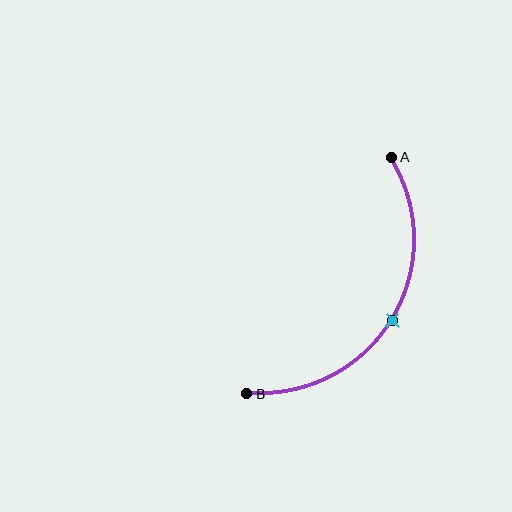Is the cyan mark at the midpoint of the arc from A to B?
Yes. The cyan mark lies on the arc at equal arc-length from both A and B — it is the arc midpoint.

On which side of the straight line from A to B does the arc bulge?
The arc bulges to the right of the straight line connecting A and B.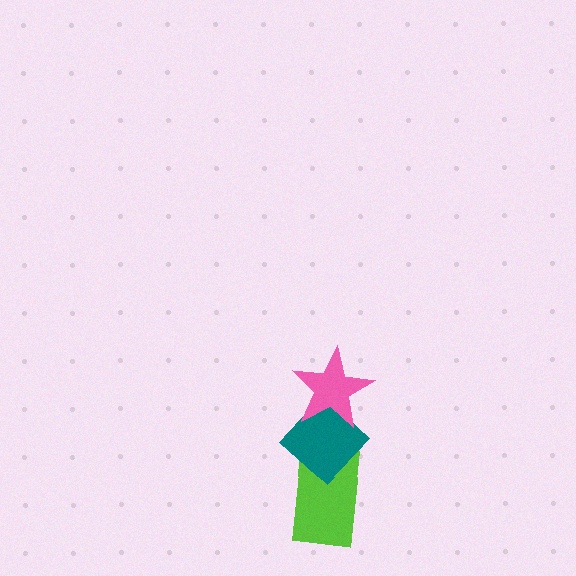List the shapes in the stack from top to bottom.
From top to bottom: the pink star, the teal diamond, the lime rectangle.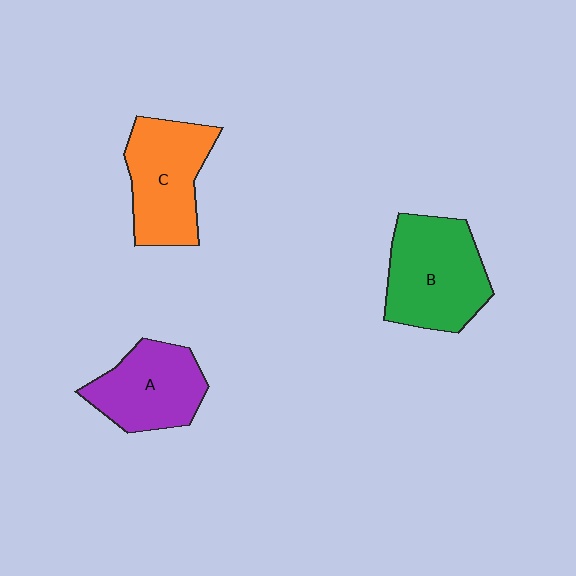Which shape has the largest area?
Shape B (green).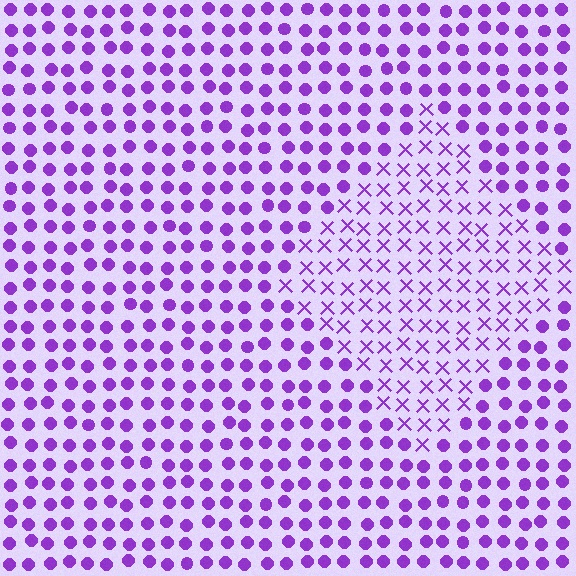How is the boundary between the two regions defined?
The boundary is defined by a change in element shape: X marks inside vs. circles outside. All elements share the same color and spacing.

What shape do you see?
I see a diamond.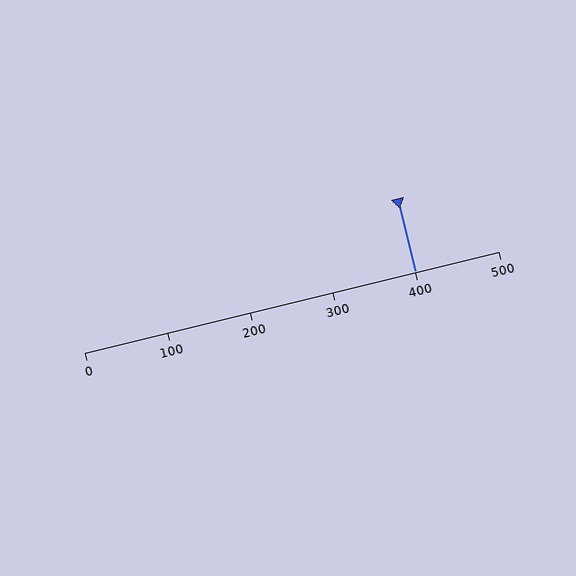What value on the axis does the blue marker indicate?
The marker indicates approximately 400.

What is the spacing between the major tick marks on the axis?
The major ticks are spaced 100 apart.